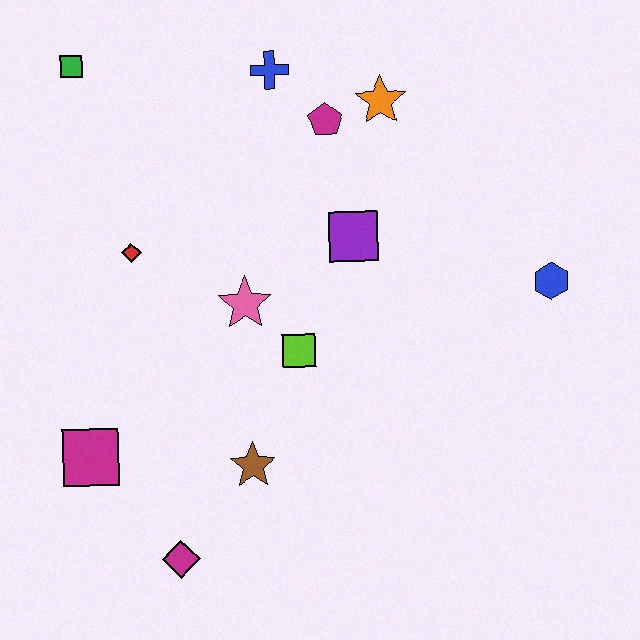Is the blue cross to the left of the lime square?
Yes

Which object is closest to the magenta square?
The magenta diamond is closest to the magenta square.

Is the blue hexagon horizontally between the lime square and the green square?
No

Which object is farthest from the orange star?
The magenta diamond is farthest from the orange star.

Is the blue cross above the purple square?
Yes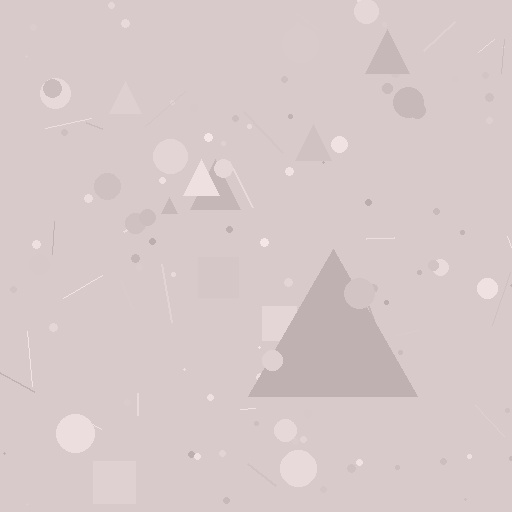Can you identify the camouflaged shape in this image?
The camouflaged shape is a triangle.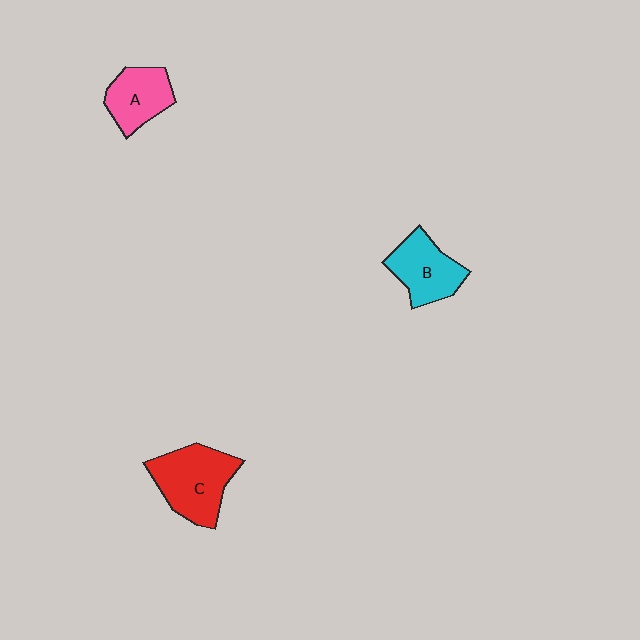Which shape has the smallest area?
Shape A (pink).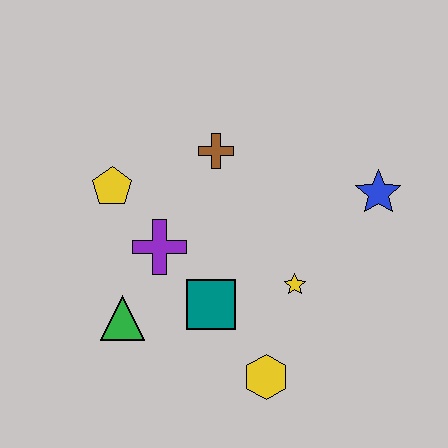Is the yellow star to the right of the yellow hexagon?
Yes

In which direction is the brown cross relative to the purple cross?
The brown cross is above the purple cross.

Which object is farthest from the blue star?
The green triangle is farthest from the blue star.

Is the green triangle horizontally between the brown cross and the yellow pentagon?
Yes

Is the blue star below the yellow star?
No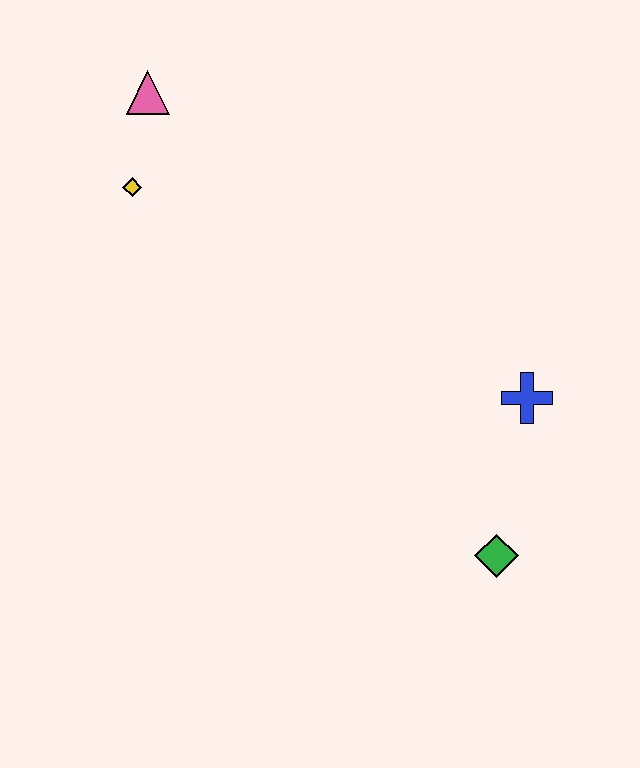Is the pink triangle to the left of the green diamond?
Yes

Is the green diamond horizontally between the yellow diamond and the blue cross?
Yes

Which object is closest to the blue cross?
The green diamond is closest to the blue cross.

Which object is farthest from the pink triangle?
The green diamond is farthest from the pink triangle.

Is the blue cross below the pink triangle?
Yes